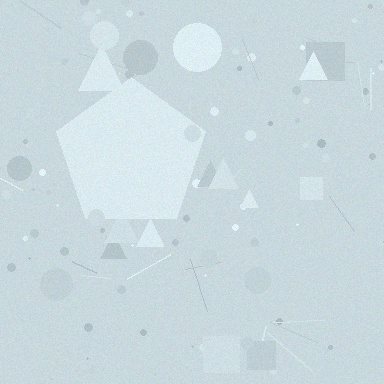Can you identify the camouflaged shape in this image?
The camouflaged shape is a pentagon.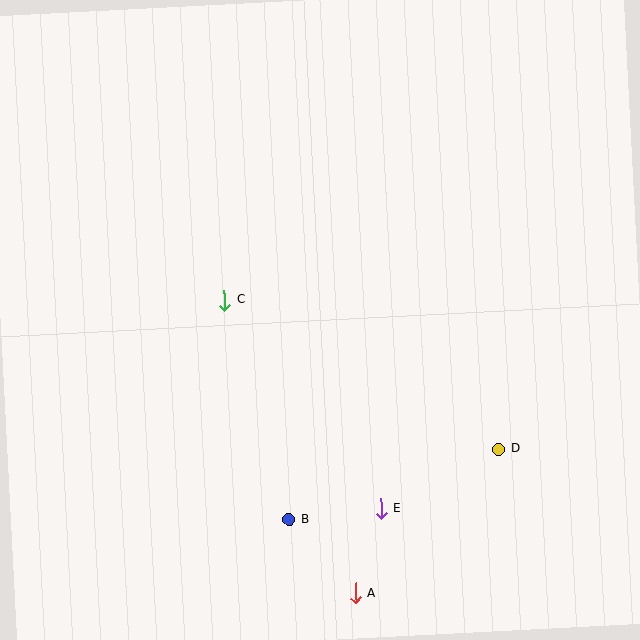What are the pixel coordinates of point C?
Point C is at (224, 300).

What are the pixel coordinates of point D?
Point D is at (499, 449).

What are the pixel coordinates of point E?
Point E is at (381, 509).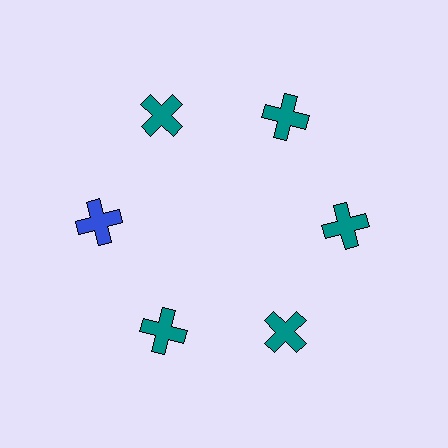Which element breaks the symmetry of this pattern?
The blue cross at roughly the 9 o'clock position breaks the symmetry. All other shapes are teal crosses.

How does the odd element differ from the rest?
It has a different color: blue instead of teal.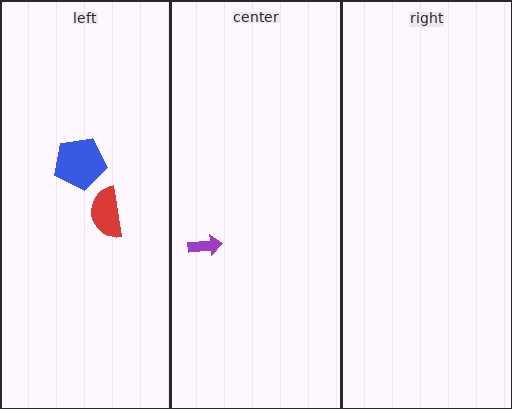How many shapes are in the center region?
1.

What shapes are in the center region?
The purple arrow.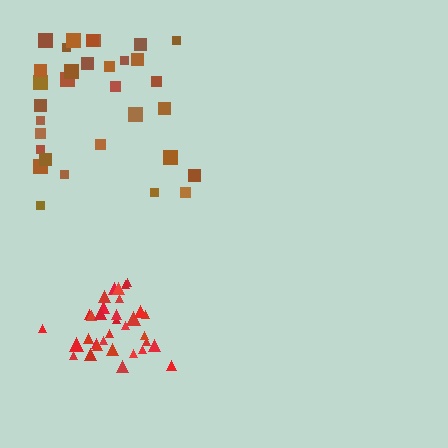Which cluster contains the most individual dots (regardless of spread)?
Red (33).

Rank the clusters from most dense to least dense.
red, brown.